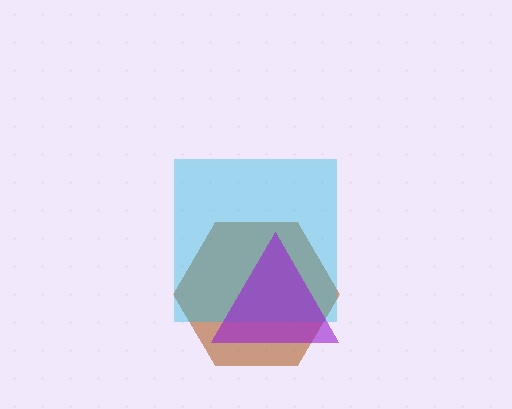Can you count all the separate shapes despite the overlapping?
Yes, there are 3 separate shapes.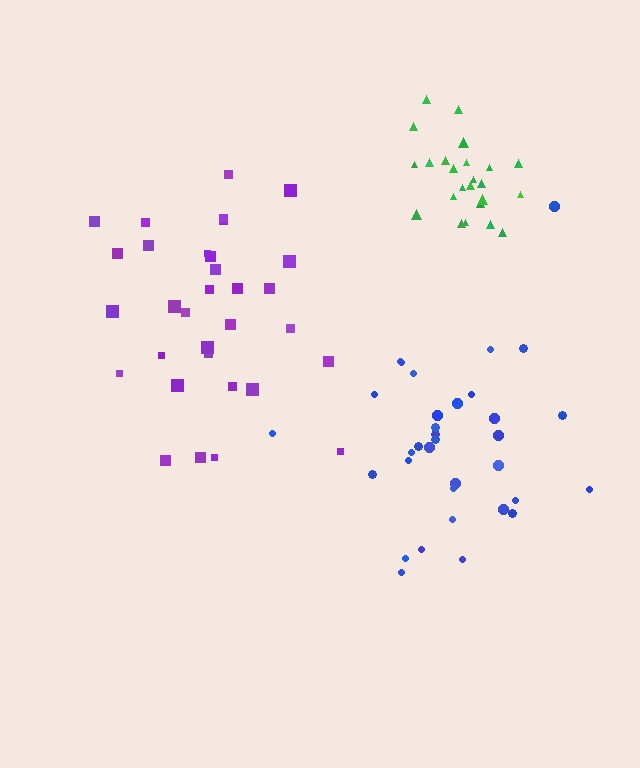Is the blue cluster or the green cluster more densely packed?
Green.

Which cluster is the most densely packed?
Green.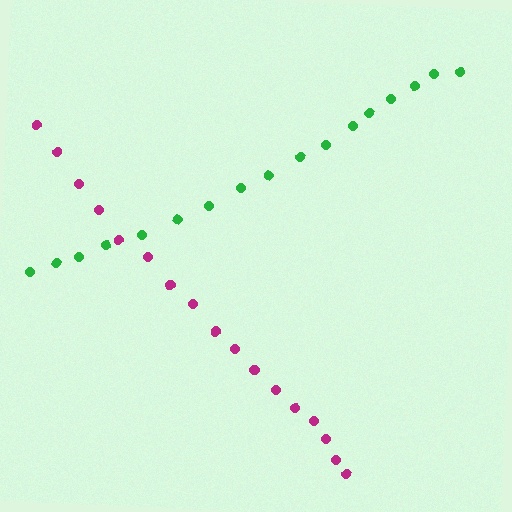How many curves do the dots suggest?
There are 2 distinct paths.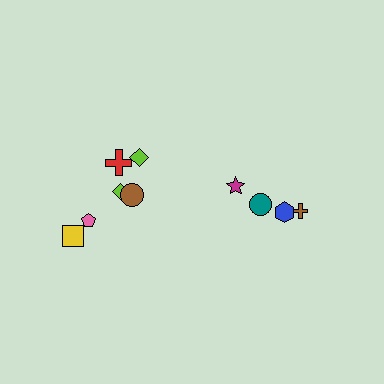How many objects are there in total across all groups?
There are 10 objects.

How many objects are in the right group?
There are 4 objects.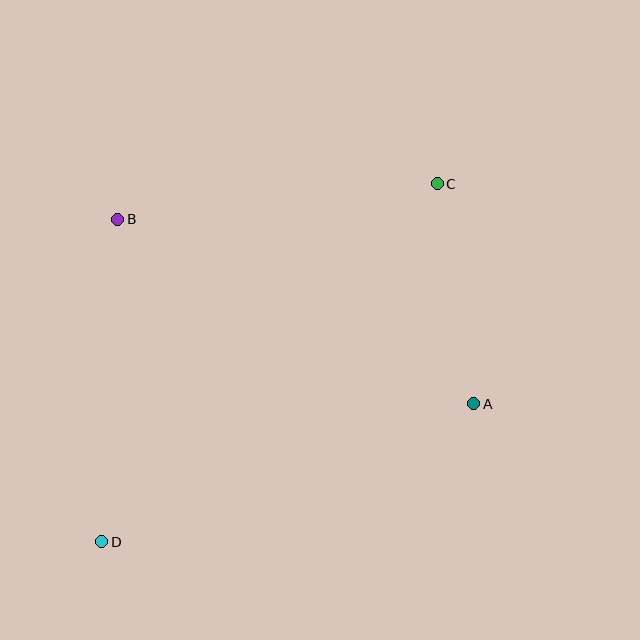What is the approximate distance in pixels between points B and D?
The distance between B and D is approximately 323 pixels.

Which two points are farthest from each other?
Points C and D are farthest from each other.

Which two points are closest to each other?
Points A and C are closest to each other.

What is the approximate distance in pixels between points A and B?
The distance between A and B is approximately 401 pixels.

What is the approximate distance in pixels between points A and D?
The distance between A and D is approximately 397 pixels.